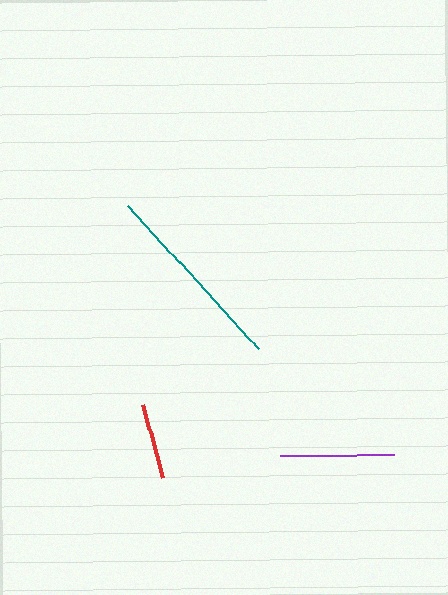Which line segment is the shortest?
The red line is the shortest at approximately 75 pixels.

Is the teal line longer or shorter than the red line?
The teal line is longer than the red line.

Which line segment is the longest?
The teal line is the longest at approximately 193 pixels.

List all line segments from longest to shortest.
From longest to shortest: teal, purple, red.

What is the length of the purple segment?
The purple segment is approximately 114 pixels long.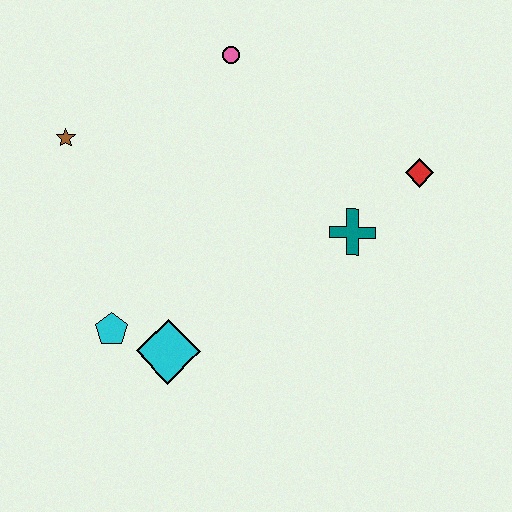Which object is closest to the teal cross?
The red diamond is closest to the teal cross.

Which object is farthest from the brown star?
The red diamond is farthest from the brown star.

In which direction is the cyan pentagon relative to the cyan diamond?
The cyan pentagon is to the left of the cyan diamond.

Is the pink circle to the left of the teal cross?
Yes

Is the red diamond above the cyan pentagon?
Yes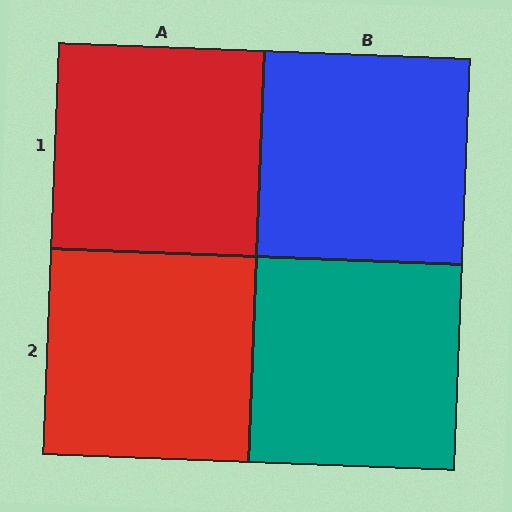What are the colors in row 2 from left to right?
Red, teal.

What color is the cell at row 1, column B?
Blue.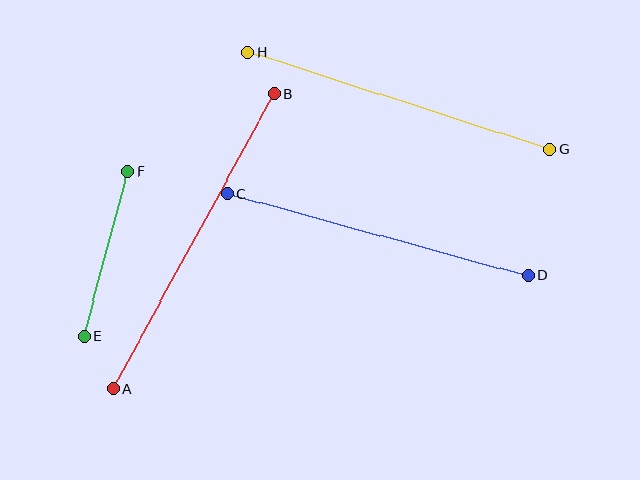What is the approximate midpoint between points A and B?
The midpoint is at approximately (194, 241) pixels.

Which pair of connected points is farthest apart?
Points A and B are farthest apart.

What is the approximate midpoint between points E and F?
The midpoint is at approximately (106, 254) pixels.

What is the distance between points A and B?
The distance is approximately 335 pixels.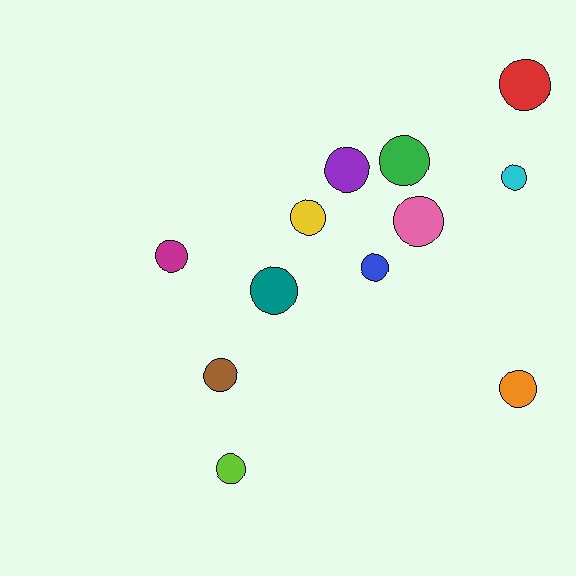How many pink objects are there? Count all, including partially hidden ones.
There is 1 pink object.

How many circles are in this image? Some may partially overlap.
There are 12 circles.